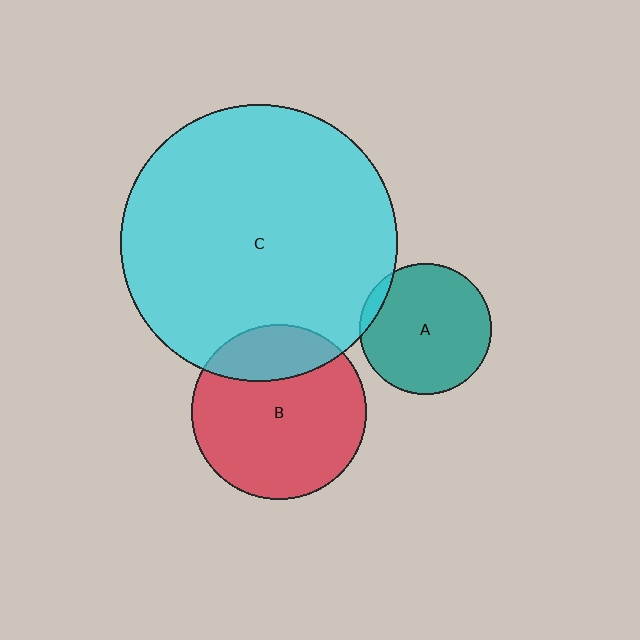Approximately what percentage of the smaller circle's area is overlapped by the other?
Approximately 25%.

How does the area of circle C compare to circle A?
Approximately 4.4 times.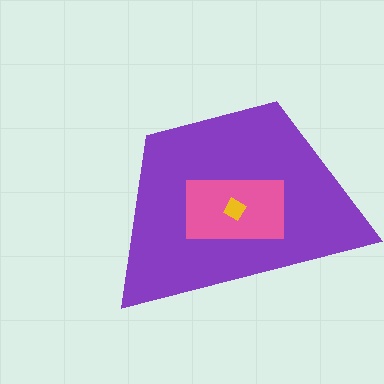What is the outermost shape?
The purple trapezoid.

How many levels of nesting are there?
3.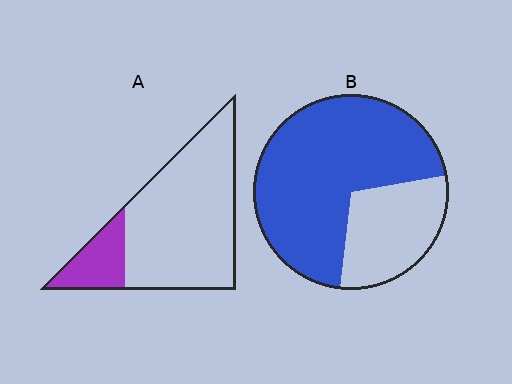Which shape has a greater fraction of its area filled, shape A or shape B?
Shape B.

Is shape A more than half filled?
No.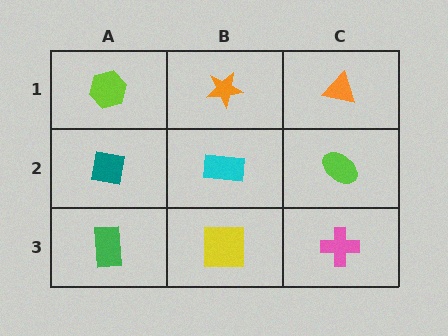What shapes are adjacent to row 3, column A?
A teal square (row 2, column A), a yellow square (row 3, column B).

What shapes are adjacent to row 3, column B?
A cyan rectangle (row 2, column B), a green rectangle (row 3, column A), a pink cross (row 3, column C).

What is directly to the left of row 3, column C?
A yellow square.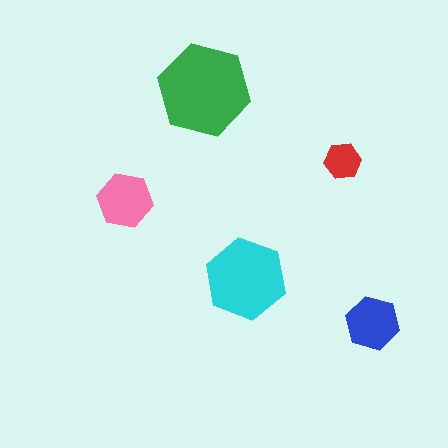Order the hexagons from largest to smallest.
the green one, the cyan one, the pink one, the blue one, the red one.